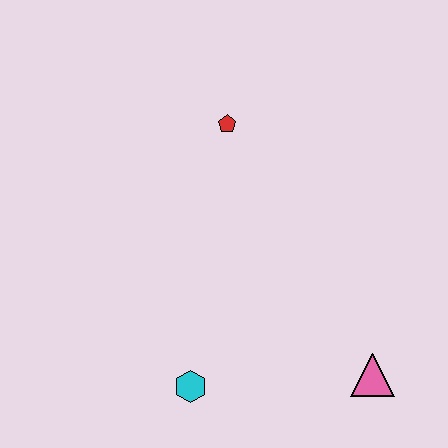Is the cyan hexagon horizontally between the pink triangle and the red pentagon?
No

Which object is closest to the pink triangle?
The cyan hexagon is closest to the pink triangle.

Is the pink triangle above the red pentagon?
No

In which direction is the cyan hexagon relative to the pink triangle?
The cyan hexagon is to the left of the pink triangle.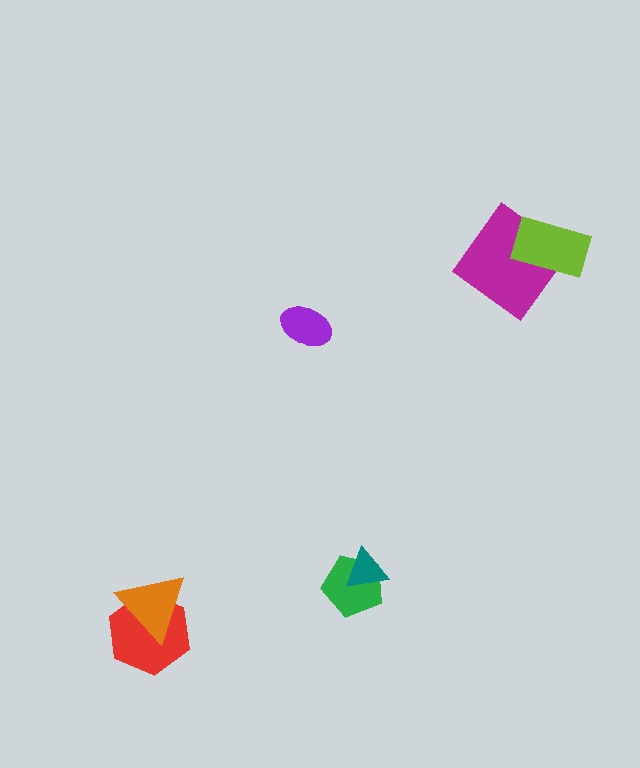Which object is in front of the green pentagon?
The teal triangle is in front of the green pentagon.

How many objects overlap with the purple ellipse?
0 objects overlap with the purple ellipse.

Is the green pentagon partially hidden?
Yes, it is partially covered by another shape.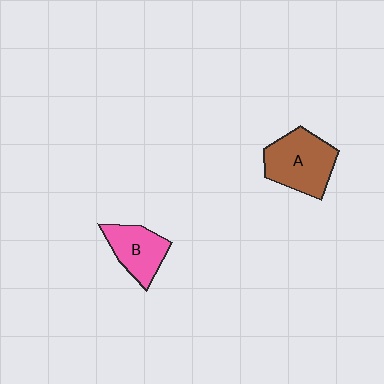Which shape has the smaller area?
Shape B (pink).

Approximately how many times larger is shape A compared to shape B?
Approximately 1.4 times.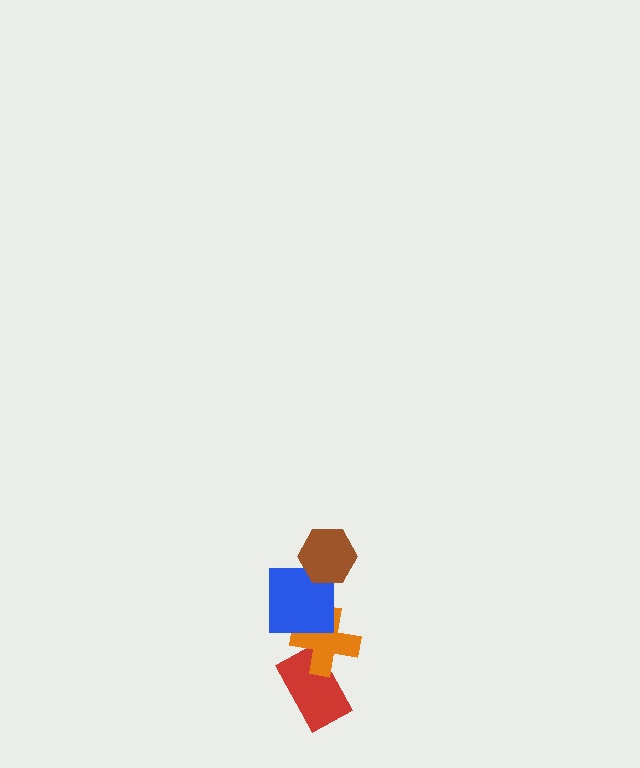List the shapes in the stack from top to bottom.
From top to bottom: the brown hexagon, the blue square, the orange cross, the red rectangle.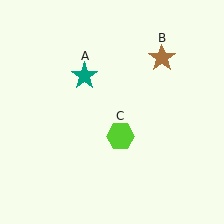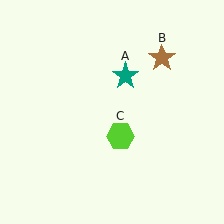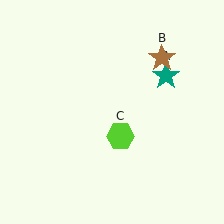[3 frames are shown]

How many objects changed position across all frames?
1 object changed position: teal star (object A).